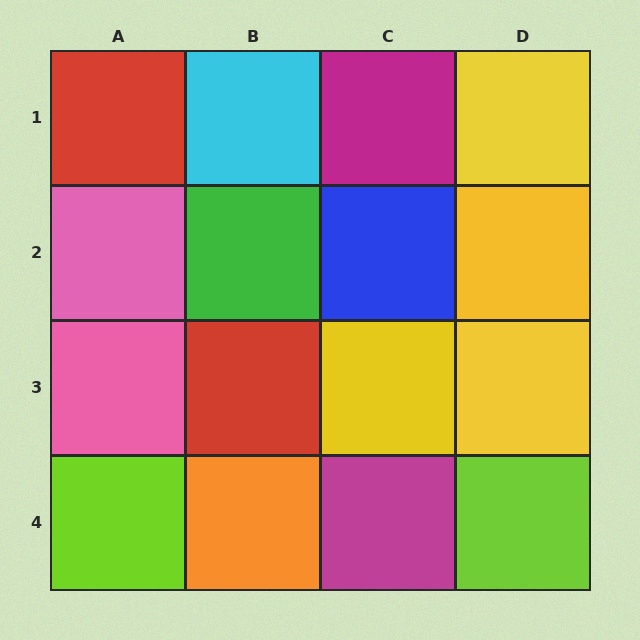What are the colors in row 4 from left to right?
Lime, orange, magenta, lime.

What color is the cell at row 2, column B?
Green.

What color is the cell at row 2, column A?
Pink.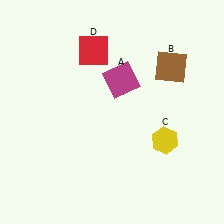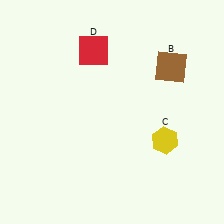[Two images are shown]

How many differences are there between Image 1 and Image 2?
There is 1 difference between the two images.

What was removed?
The magenta square (A) was removed in Image 2.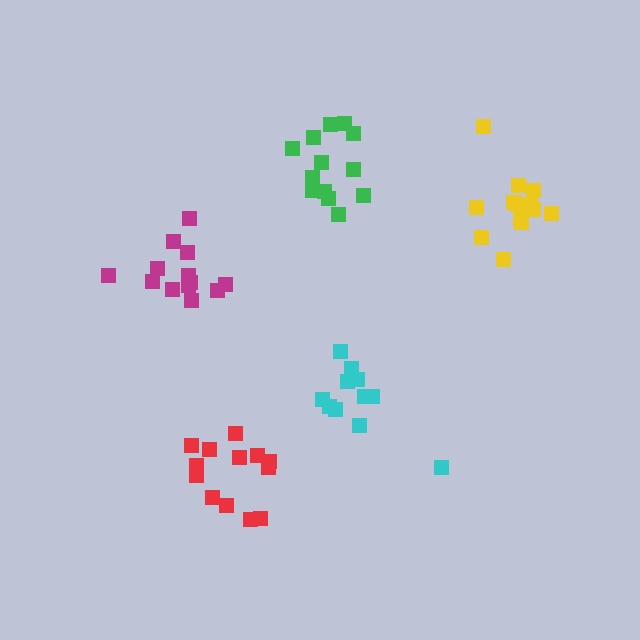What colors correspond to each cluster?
The clusters are colored: yellow, green, cyan, magenta, red.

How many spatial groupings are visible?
There are 5 spatial groupings.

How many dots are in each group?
Group 1: 13 dots, Group 2: 13 dots, Group 3: 11 dots, Group 4: 13 dots, Group 5: 13 dots (63 total).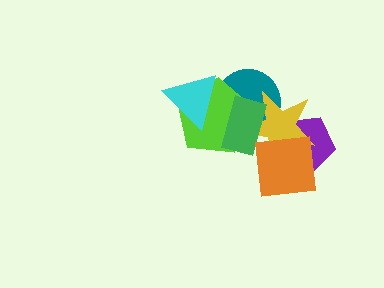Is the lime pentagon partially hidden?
Yes, it is partially covered by another shape.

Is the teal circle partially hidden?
Yes, it is partially covered by another shape.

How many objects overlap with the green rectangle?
3 objects overlap with the green rectangle.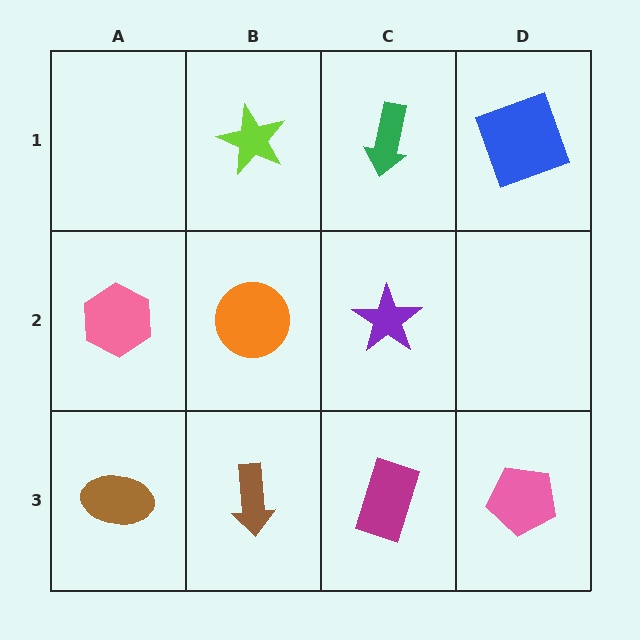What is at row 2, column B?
An orange circle.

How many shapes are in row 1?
3 shapes.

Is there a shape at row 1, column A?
No, that cell is empty.